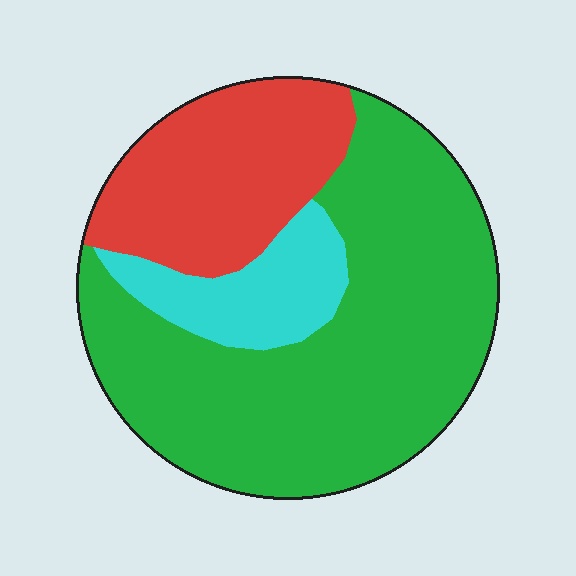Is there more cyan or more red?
Red.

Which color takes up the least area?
Cyan, at roughly 15%.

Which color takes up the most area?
Green, at roughly 60%.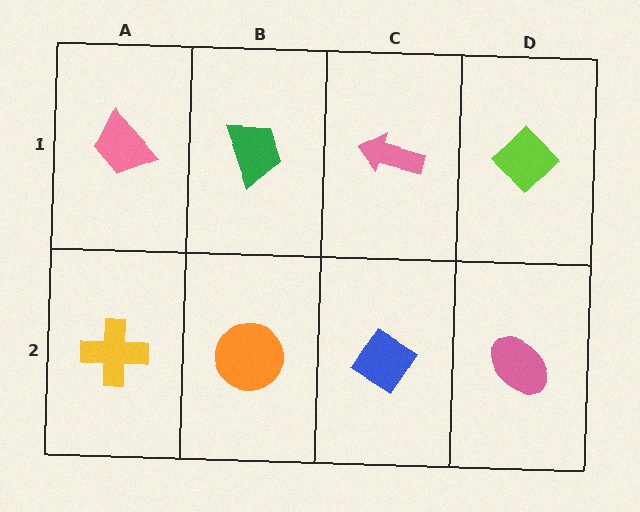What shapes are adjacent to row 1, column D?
A pink ellipse (row 2, column D), a pink arrow (row 1, column C).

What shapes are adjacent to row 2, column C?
A pink arrow (row 1, column C), an orange circle (row 2, column B), a pink ellipse (row 2, column D).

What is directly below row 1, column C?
A blue diamond.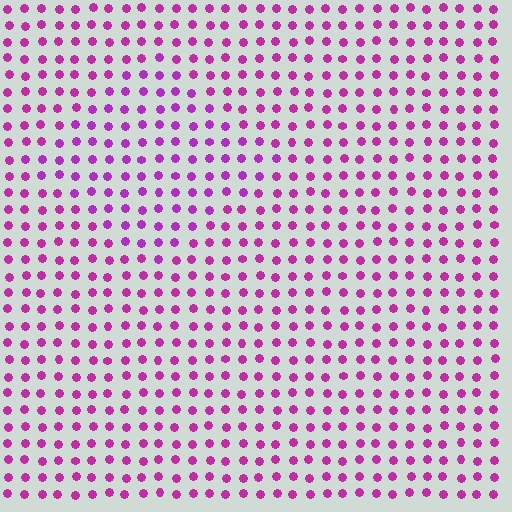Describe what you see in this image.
The image is filled with small magenta elements in a uniform arrangement. A diamond-shaped region is visible where the elements are tinted to a slightly different hue, forming a subtle color boundary.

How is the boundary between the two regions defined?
The boundary is defined purely by a slight shift in hue (about 17 degrees). Spacing, size, and orientation are identical on both sides.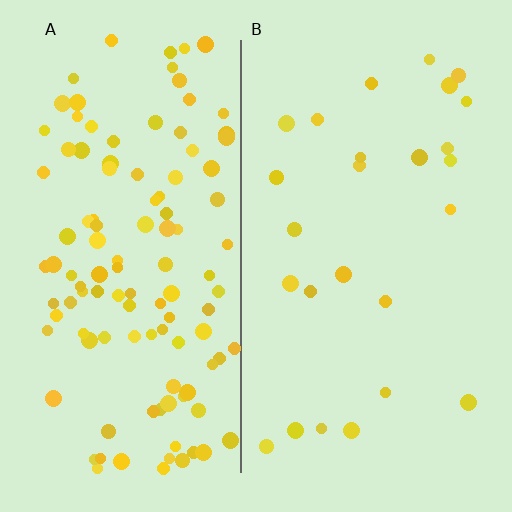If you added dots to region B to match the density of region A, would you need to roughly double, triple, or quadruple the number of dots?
Approximately quadruple.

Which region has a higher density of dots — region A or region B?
A (the left).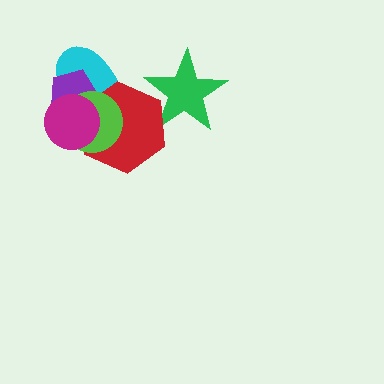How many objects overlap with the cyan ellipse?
4 objects overlap with the cyan ellipse.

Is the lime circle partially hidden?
Yes, it is partially covered by another shape.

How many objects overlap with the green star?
1 object overlaps with the green star.